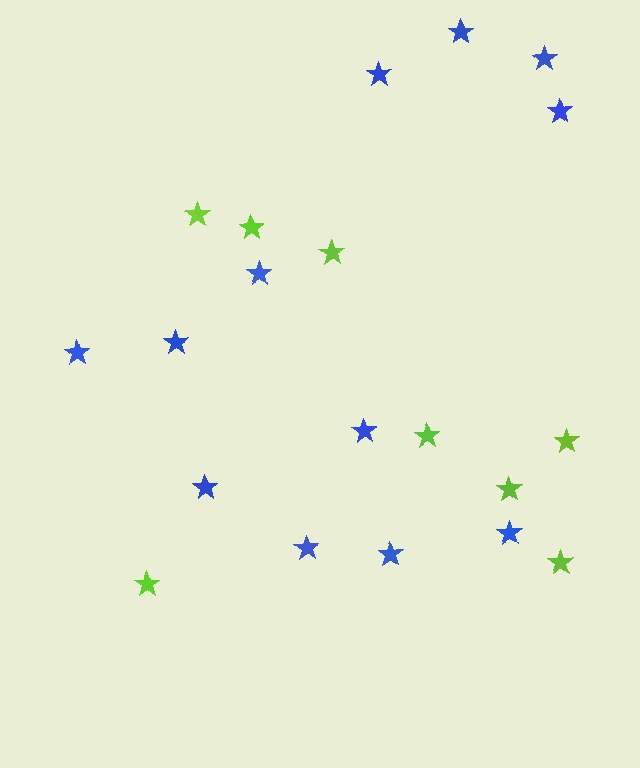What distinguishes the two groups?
There are 2 groups: one group of blue stars (12) and one group of lime stars (8).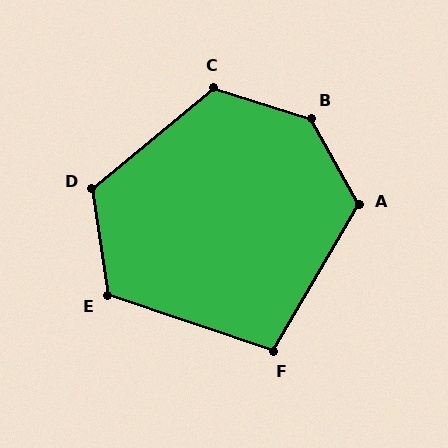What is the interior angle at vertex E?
Approximately 117 degrees (obtuse).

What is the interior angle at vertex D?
Approximately 121 degrees (obtuse).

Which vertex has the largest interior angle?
B, at approximately 137 degrees.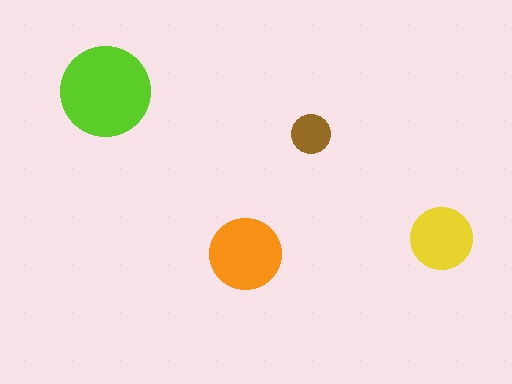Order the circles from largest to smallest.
the lime one, the orange one, the yellow one, the brown one.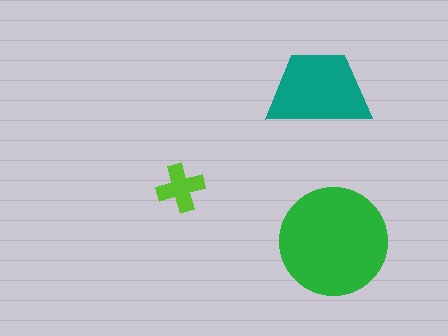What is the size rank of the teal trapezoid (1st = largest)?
2nd.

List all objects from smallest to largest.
The lime cross, the teal trapezoid, the green circle.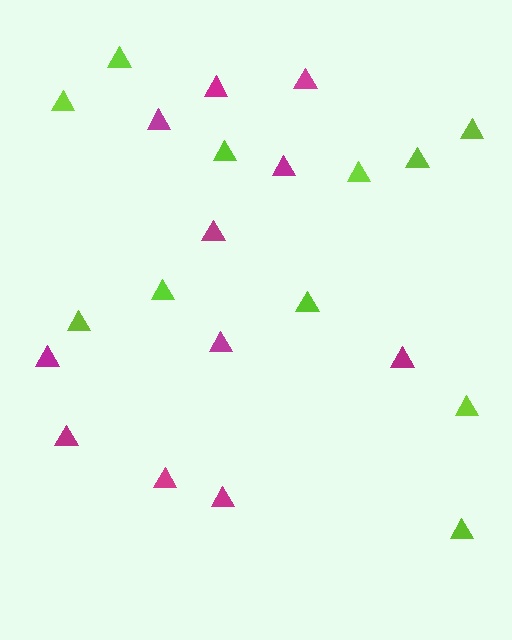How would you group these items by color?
There are 2 groups: one group of magenta triangles (11) and one group of lime triangles (11).